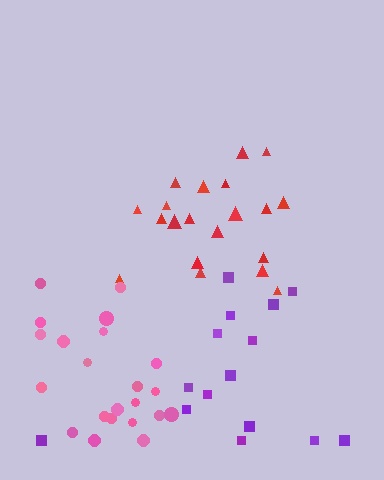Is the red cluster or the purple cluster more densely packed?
Red.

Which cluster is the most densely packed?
Red.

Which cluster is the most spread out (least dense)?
Purple.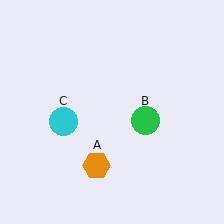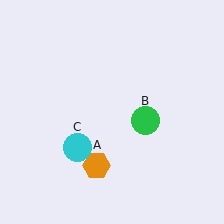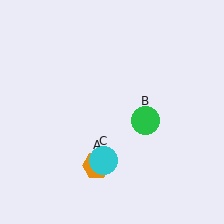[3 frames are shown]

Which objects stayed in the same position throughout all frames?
Orange hexagon (object A) and green circle (object B) remained stationary.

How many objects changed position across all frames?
1 object changed position: cyan circle (object C).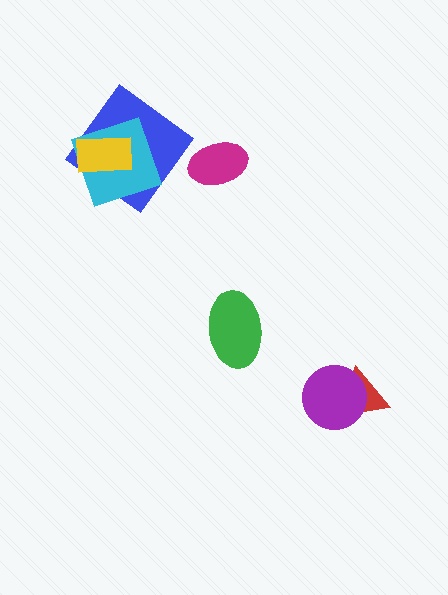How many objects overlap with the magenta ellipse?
0 objects overlap with the magenta ellipse.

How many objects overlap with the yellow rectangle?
2 objects overlap with the yellow rectangle.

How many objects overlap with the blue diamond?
2 objects overlap with the blue diamond.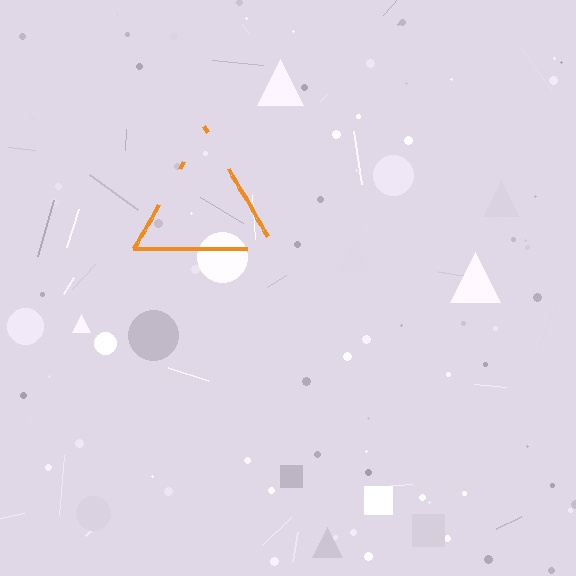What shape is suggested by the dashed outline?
The dashed outline suggests a triangle.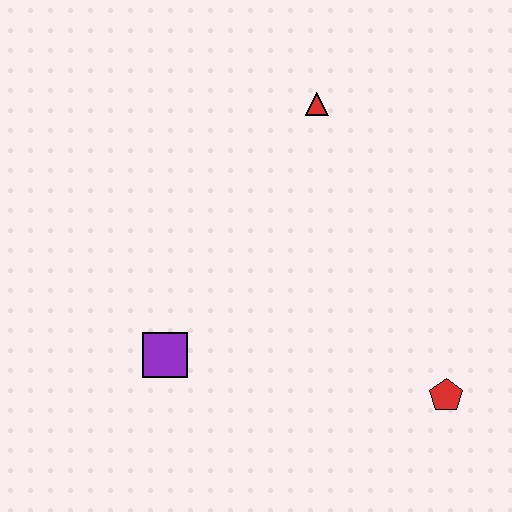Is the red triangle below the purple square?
No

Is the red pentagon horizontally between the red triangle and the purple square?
No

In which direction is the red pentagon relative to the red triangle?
The red pentagon is below the red triangle.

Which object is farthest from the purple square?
The red triangle is farthest from the purple square.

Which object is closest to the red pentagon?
The purple square is closest to the red pentagon.